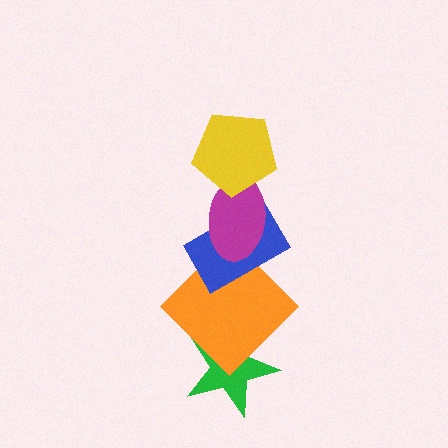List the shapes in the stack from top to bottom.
From top to bottom: the yellow pentagon, the magenta ellipse, the blue rectangle, the orange diamond, the green star.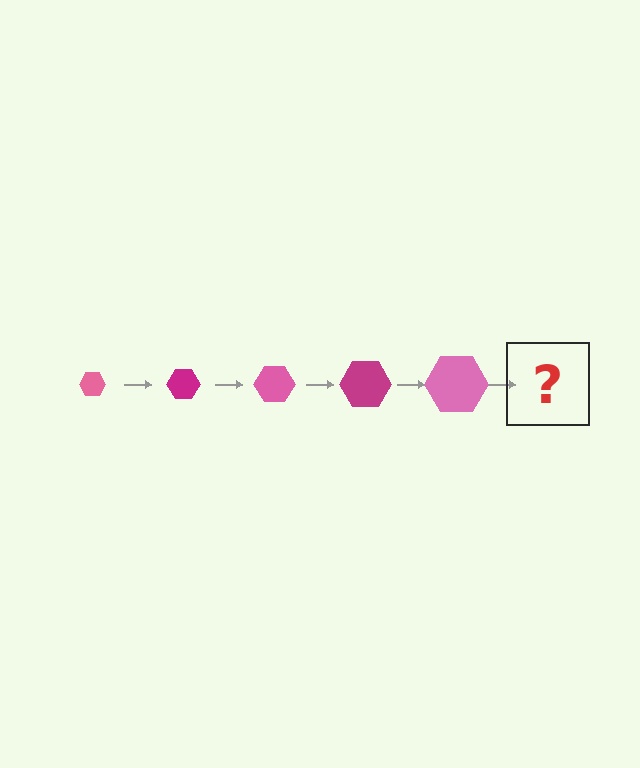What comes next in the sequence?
The next element should be a magenta hexagon, larger than the previous one.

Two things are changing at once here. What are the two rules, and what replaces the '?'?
The two rules are that the hexagon grows larger each step and the color cycles through pink and magenta. The '?' should be a magenta hexagon, larger than the previous one.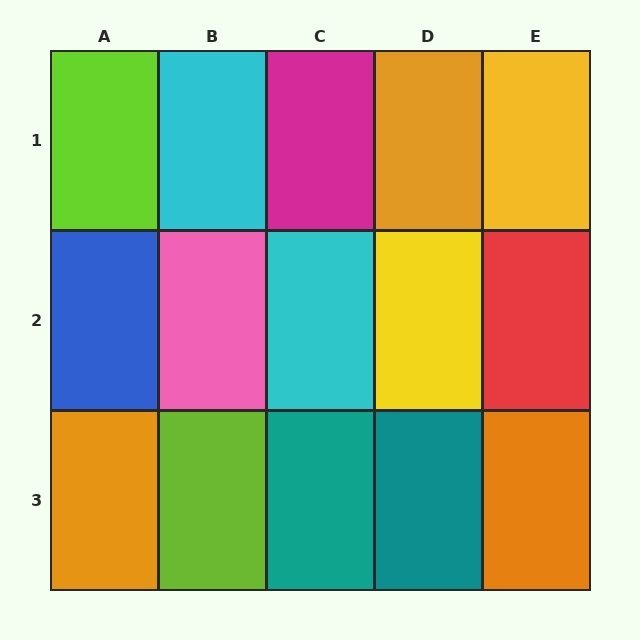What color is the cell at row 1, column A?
Lime.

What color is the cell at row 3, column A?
Orange.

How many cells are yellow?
2 cells are yellow.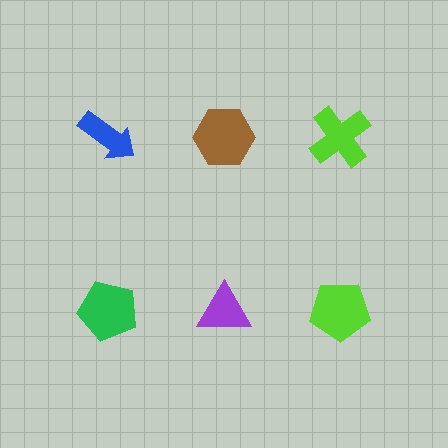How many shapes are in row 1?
3 shapes.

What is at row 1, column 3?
A lime cross.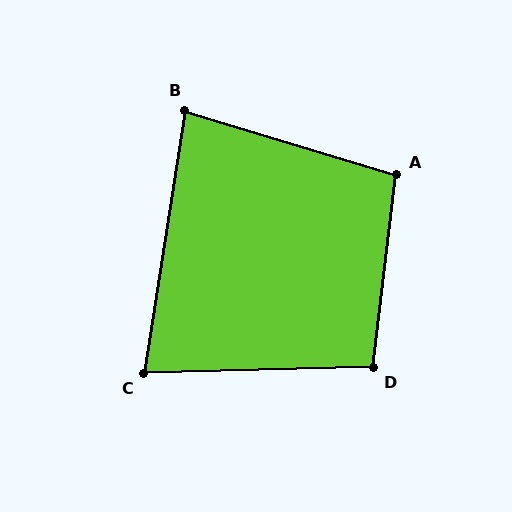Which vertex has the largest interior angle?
A, at approximately 100 degrees.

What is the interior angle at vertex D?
Approximately 98 degrees (obtuse).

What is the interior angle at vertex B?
Approximately 82 degrees (acute).